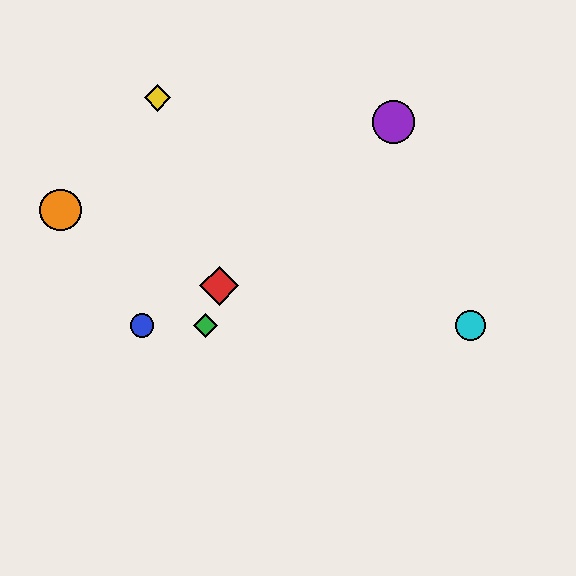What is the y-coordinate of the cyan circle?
The cyan circle is at y≈326.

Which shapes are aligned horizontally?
The blue circle, the green diamond, the cyan circle are aligned horizontally.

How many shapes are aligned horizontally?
3 shapes (the blue circle, the green diamond, the cyan circle) are aligned horizontally.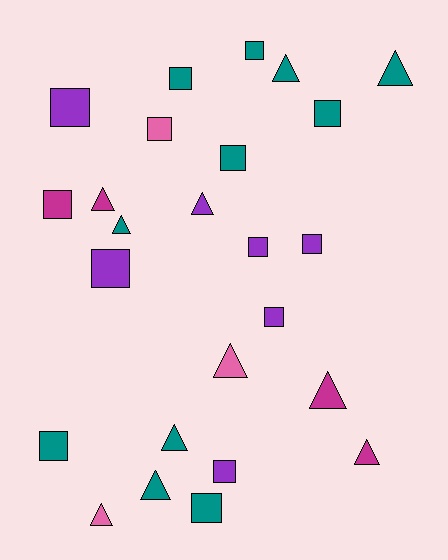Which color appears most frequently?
Teal, with 11 objects.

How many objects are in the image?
There are 25 objects.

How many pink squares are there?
There is 1 pink square.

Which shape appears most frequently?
Square, with 14 objects.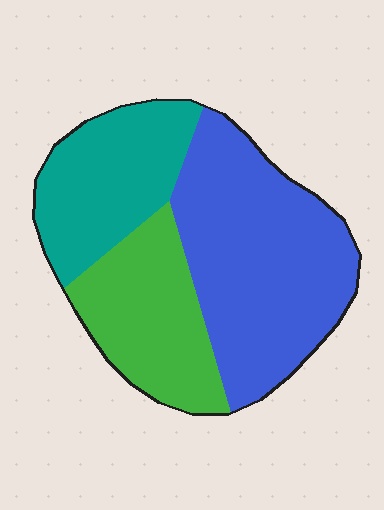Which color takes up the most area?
Blue, at roughly 45%.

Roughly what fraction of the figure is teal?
Teal covers 26% of the figure.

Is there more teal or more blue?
Blue.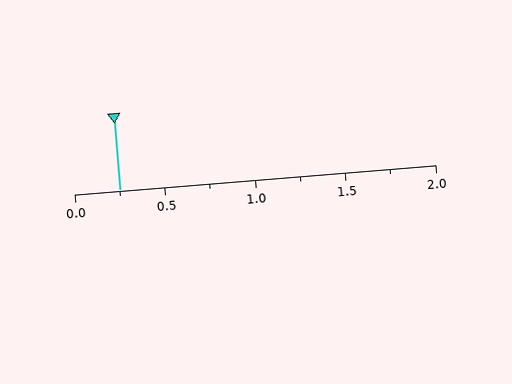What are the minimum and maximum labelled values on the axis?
The axis runs from 0.0 to 2.0.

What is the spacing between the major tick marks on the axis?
The major ticks are spaced 0.5 apart.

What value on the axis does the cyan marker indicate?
The marker indicates approximately 0.25.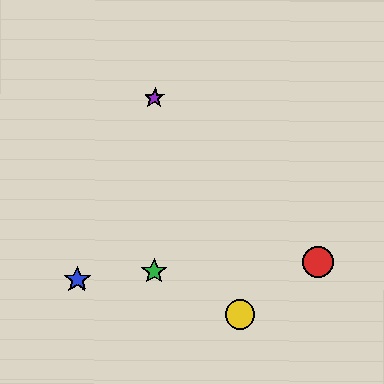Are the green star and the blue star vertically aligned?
No, the green star is at x≈154 and the blue star is at x≈77.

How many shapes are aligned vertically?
2 shapes (the green star, the purple star) are aligned vertically.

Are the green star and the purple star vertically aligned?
Yes, both are at x≈154.